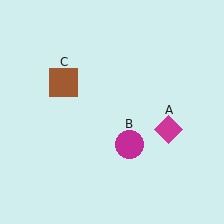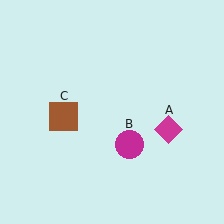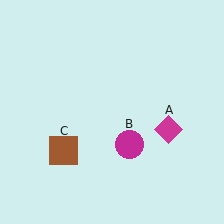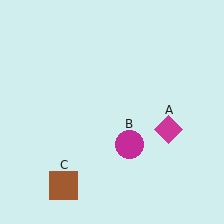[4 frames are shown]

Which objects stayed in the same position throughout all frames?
Magenta diamond (object A) and magenta circle (object B) remained stationary.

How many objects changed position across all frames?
1 object changed position: brown square (object C).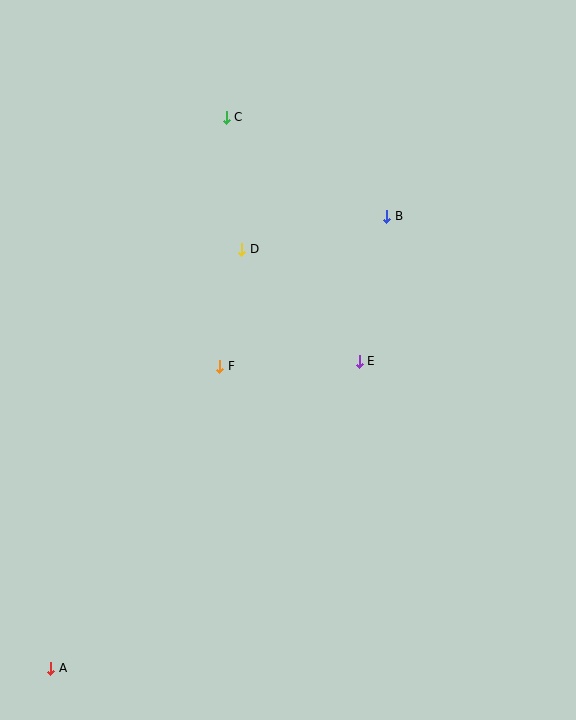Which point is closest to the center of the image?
Point F at (220, 366) is closest to the center.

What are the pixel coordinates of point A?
Point A is at (51, 668).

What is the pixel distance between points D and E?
The distance between D and E is 162 pixels.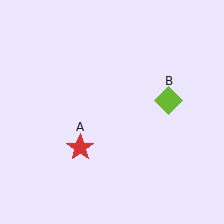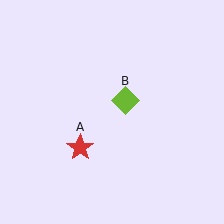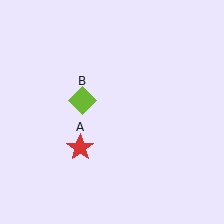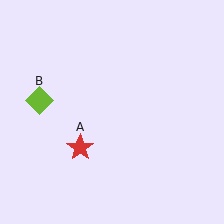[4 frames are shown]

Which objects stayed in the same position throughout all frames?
Red star (object A) remained stationary.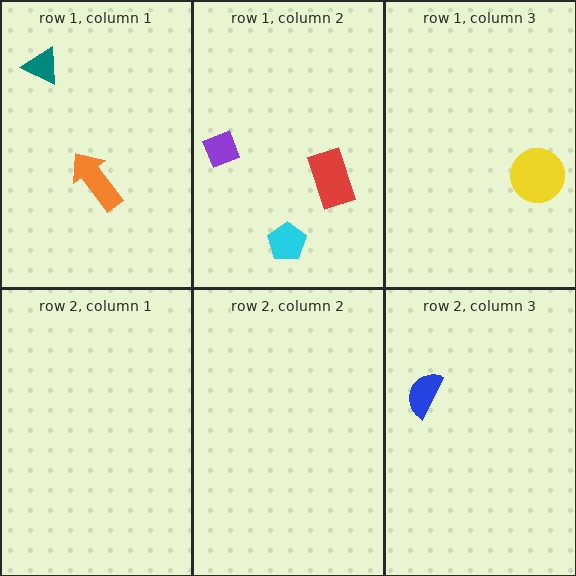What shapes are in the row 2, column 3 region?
The blue semicircle.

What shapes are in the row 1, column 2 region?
The red rectangle, the cyan pentagon, the purple diamond.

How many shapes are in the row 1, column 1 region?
2.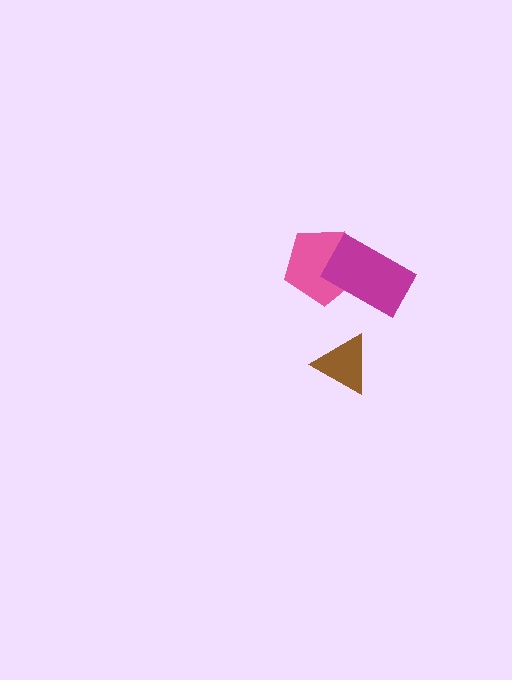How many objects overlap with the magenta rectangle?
1 object overlaps with the magenta rectangle.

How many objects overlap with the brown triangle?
0 objects overlap with the brown triangle.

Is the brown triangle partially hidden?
No, no other shape covers it.